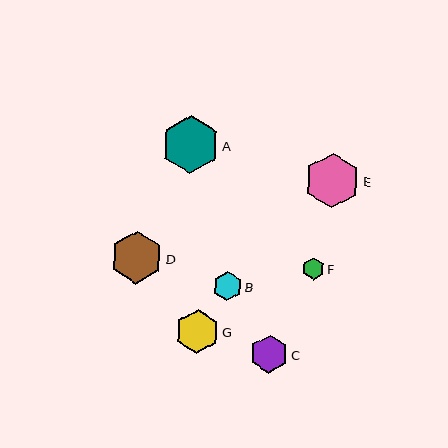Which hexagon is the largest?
Hexagon A is the largest with a size of approximately 58 pixels.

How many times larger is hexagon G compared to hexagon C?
Hexagon G is approximately 1.2 times the size of hexagon C.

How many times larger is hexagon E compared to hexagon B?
Hexagon E is approximately 1.9 times the size of hexagon B.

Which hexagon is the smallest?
Hexagon F is the smallest with a size of approximately 22 pixels.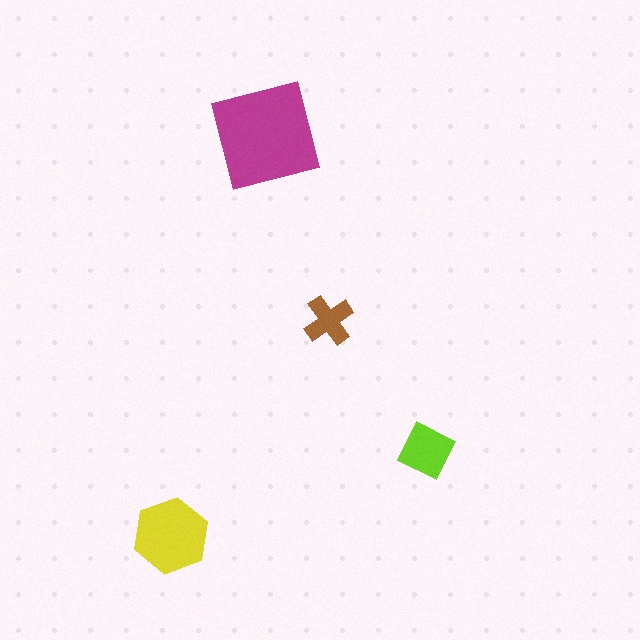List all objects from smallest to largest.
The brown cross, the lime diamond, the yellow hexagon, the magenta square.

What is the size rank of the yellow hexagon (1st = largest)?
2nd.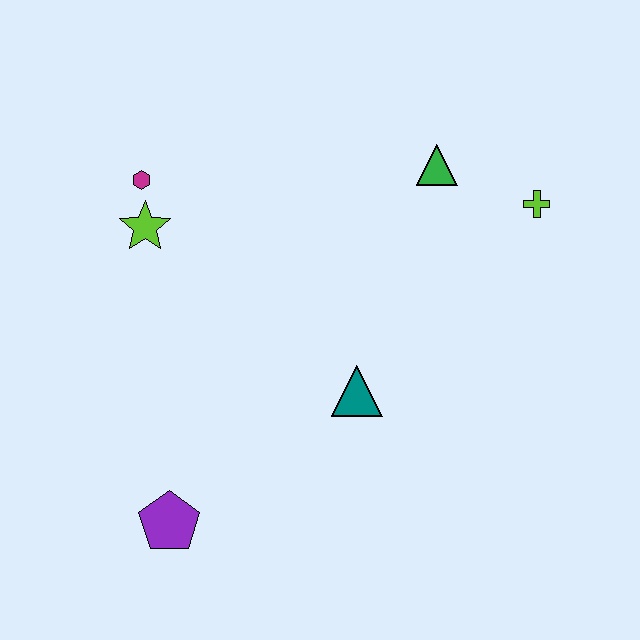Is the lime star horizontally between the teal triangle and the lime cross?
No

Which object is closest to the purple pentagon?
The teal triangle is closest to the purple pentagon.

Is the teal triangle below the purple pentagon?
No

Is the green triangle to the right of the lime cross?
No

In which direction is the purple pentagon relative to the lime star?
The purple pentagon is below the lime star.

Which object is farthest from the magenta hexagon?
The lime cross is farthest from the magenta hexagon.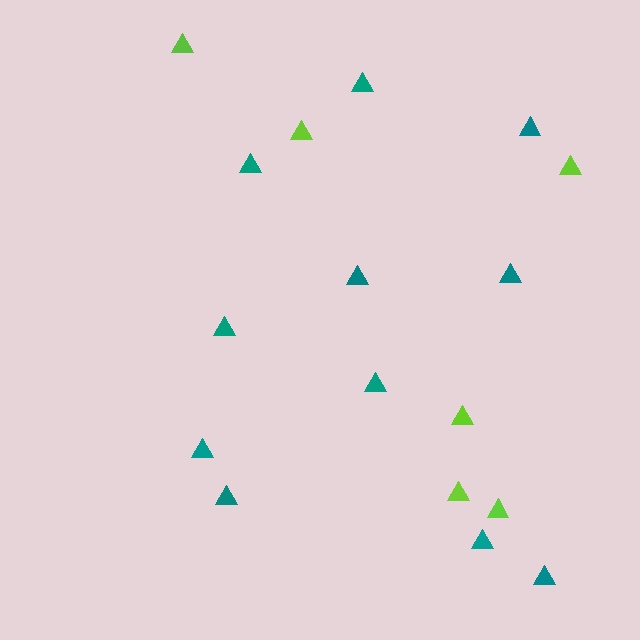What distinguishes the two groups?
There are 2 groups: one group of teal triangles (11) and one group of lime triangles (6).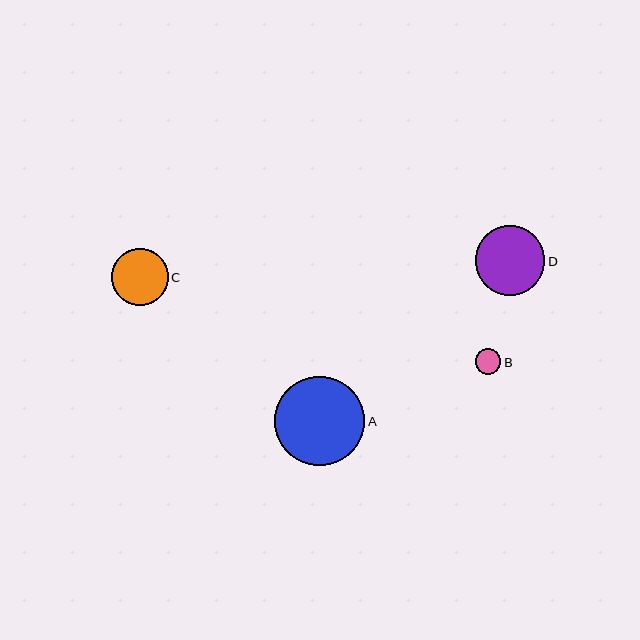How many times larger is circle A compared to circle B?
Circle A is approximately 3.5 times the size of circle B.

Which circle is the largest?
Circle A is the largest with a size of approximately 90 pixels.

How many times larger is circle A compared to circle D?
Circle A is approximately 1.3 times the size of circle D.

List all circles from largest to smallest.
From largest to smallest: A, D, C, B.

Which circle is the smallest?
Circle B is the smallest with a size of approximately 26 pixels.